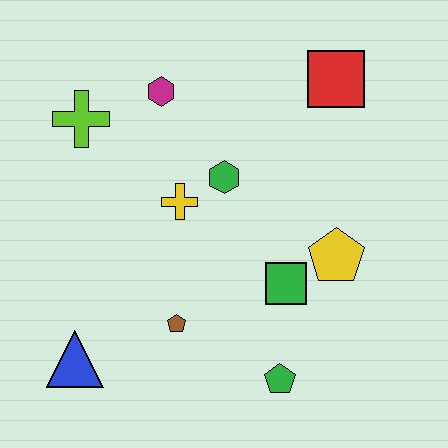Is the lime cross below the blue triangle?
No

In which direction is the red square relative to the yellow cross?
The red square is to the right of the yellow cross.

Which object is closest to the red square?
The green hexagon is closest to the red square.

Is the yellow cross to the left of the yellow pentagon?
Yes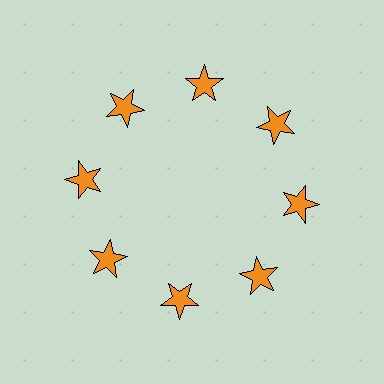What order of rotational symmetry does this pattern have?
This pattern has 8-fold rotational symmetry.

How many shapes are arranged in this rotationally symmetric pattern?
There are 8 shapes, arranged in 8 groups of 1.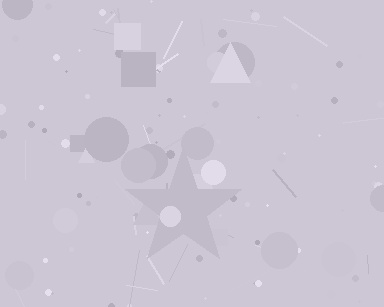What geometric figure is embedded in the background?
A star is embedded in the background.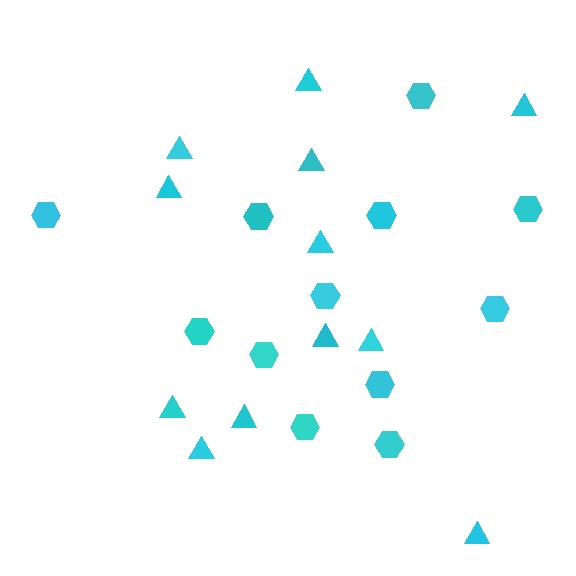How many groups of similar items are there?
There are 2 groups: one group of hexagons (12) and one group of triangles (12).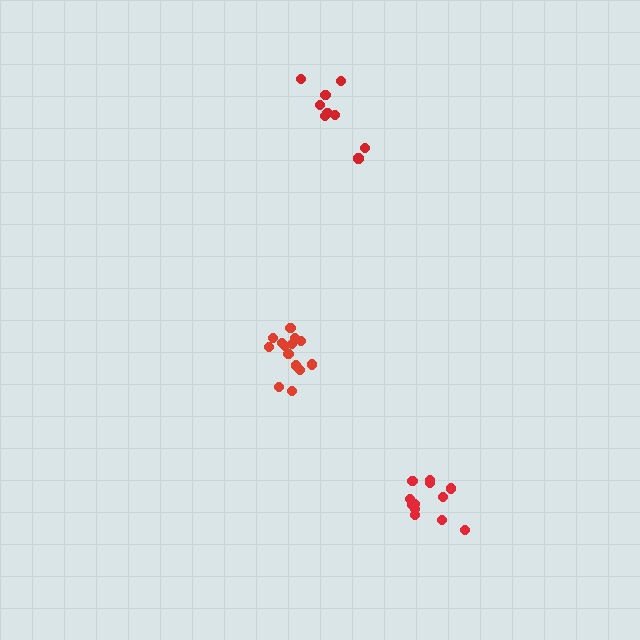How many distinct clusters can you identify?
There are 3 distinct clusters.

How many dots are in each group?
Group 1: 14 dots, Group 2: 9 dots, Group 3: 13 dots (36 total).